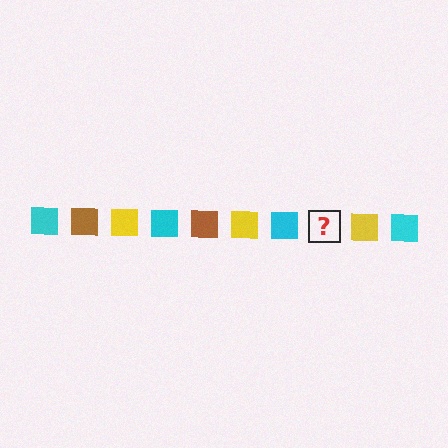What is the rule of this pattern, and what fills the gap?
The rule is that the pattern cycles through cyan, brown, yellow squares. The gap should be filled with a brown square.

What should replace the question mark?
The question mark should be replaced with a brown square.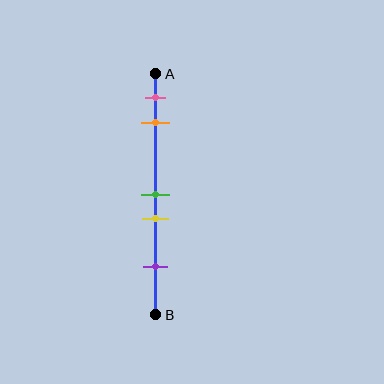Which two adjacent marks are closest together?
The green and yellow marks are the closest adjacent pair.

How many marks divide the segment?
There are 5 marks dividing the segment.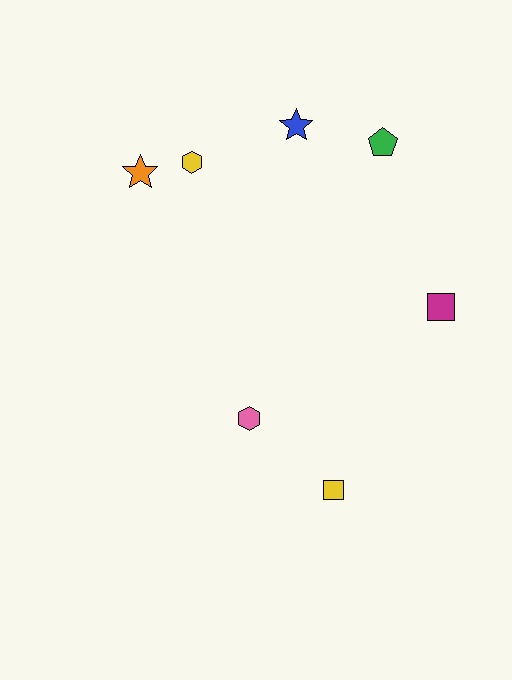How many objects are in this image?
There are 7 objects.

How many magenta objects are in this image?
There is 1 magenta object.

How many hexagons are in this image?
There are 2 hexagons.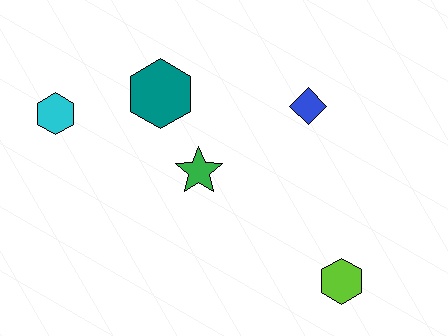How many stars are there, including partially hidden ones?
There is 1 star.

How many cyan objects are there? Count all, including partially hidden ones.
There is 1 cyan object.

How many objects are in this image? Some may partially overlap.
There are 5 objects.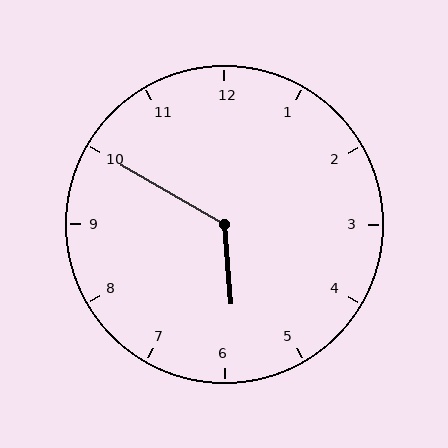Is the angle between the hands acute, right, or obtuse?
It is obtuse.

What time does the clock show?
5:50.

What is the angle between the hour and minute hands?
Approximately 125 degrees.